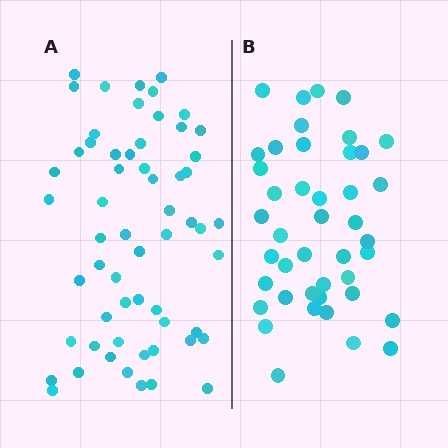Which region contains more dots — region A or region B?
Region A (the left region) has more dots.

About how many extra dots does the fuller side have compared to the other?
Region A has approximately 15 more dots than region B.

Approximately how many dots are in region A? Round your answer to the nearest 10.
About 60 dots. (The exact count is 59, which rounds to 60.)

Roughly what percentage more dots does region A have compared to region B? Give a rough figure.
About 35% more.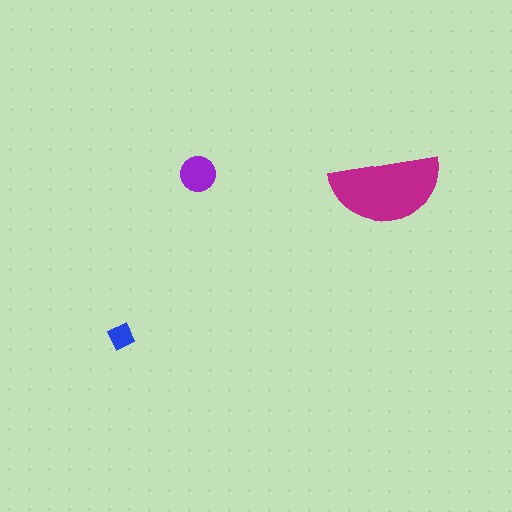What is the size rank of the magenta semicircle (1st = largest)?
1st.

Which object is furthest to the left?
The blue diamond is leftmost.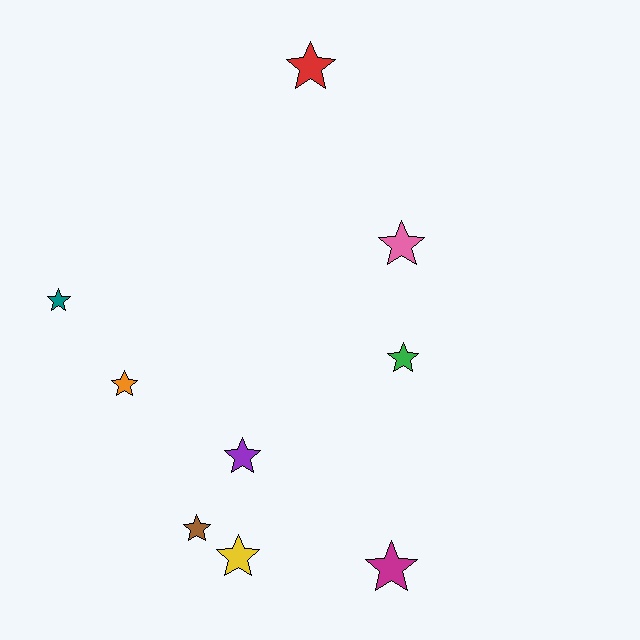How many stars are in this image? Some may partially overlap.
There are 9 stars.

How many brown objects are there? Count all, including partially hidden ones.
There is 1 brown object.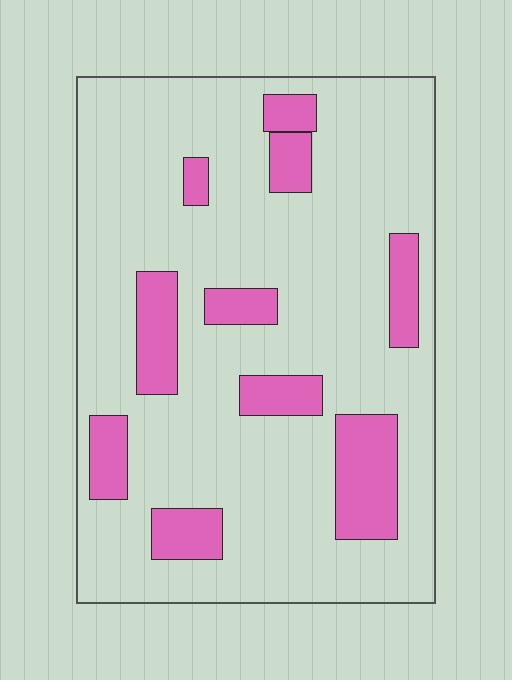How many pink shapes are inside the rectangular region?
10.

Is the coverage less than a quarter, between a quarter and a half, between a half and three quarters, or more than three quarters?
Less than a quarter.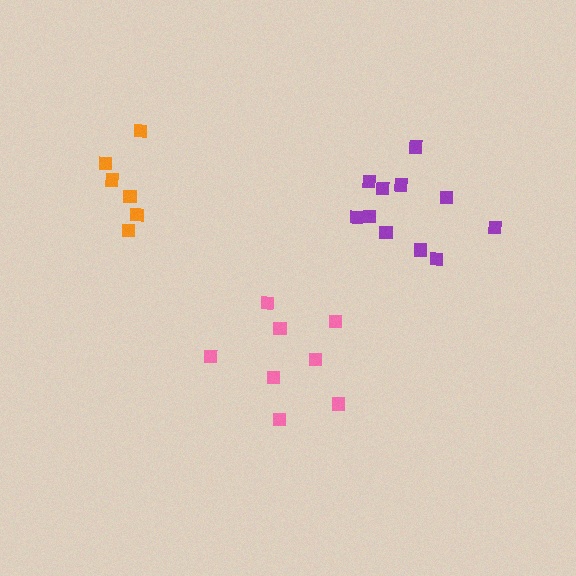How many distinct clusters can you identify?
There are 3 distinct clusters.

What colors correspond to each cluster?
The clusters are colored: purple, pink, orange.